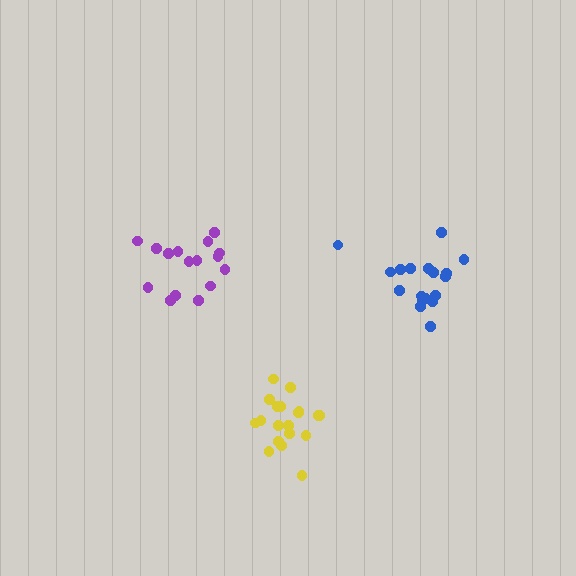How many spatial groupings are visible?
There are 3 spatial groupings.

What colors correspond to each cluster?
The clusters are colored: blue, purple, yellow.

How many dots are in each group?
Group 1: 18 dots, Group 2: 16 dots, Group 3: 19 dots (53 total).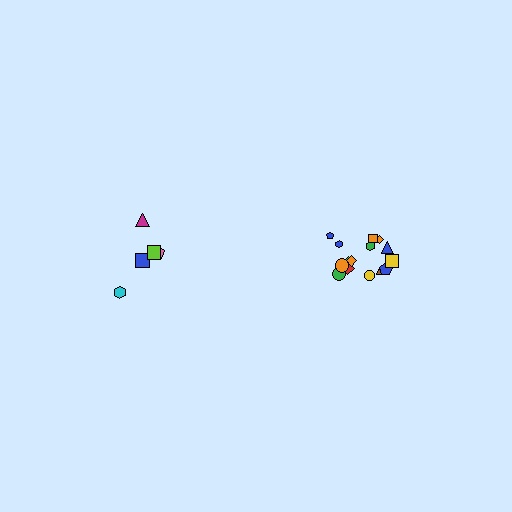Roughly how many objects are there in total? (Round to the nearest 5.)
Roughly 20 objects in total.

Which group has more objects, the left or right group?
The right group.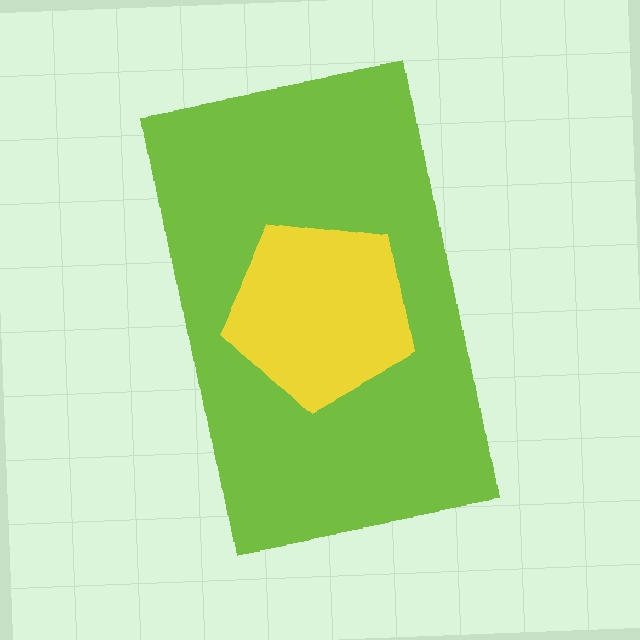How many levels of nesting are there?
2.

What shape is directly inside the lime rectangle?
The yellow pentagon.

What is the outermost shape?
The lime rectangle.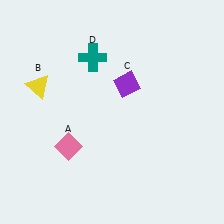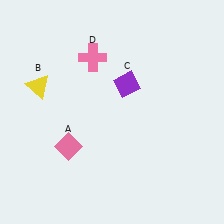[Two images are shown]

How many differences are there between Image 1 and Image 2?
There is 1 difference between the two images.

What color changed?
The cross (D) changed from teal in Image 1 to pink in Image 2.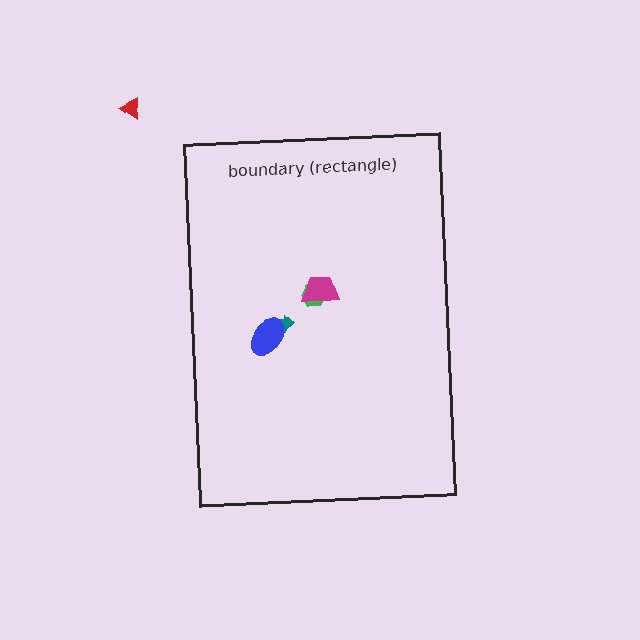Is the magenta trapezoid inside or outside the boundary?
Inside.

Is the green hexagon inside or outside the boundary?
Inside.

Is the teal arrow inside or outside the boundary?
Inside.